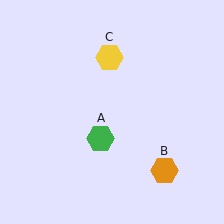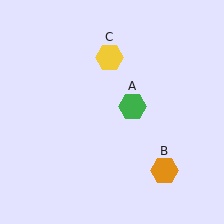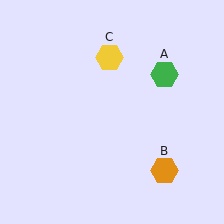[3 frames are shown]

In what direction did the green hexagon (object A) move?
The green hexagon (object A) moved up and to the right.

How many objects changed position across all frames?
1 object changed position: green hexagon (object A).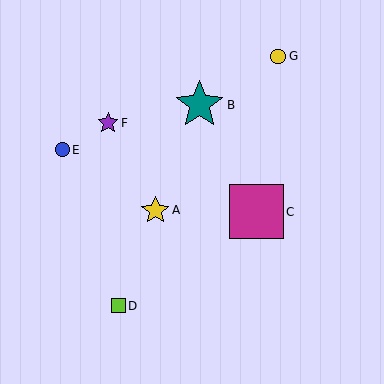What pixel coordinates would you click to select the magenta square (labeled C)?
Click at (256, 212) to select the magenta square C.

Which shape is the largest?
The magenta square (labeled C) is the largest.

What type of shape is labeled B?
Shape B is a teal star.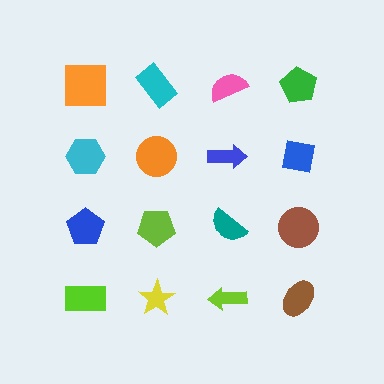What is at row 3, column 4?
A brown circle.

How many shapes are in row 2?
4 shapes.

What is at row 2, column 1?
A cyan hexagon.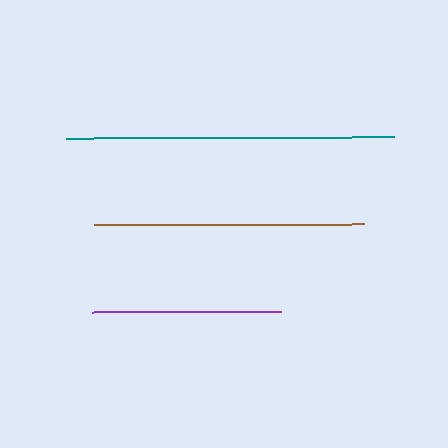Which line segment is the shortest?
The purple line is the shortest at approximately 189 pixels.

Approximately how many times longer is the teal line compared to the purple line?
The teal line is approximately 1.7 times the length of the purple line.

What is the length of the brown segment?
The brown segment is approximately 270 pixels long.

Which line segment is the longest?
The teal line is the longest at approximately 328 pixels.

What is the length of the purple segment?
The purple segment is approximately 189 pixels long.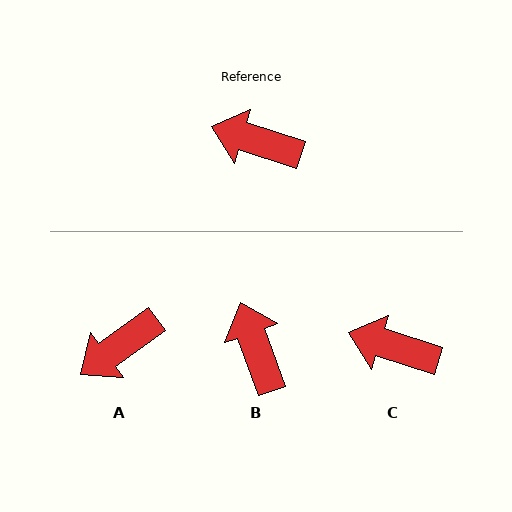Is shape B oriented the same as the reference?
No, it is off by about 53 degrees.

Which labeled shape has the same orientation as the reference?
C.